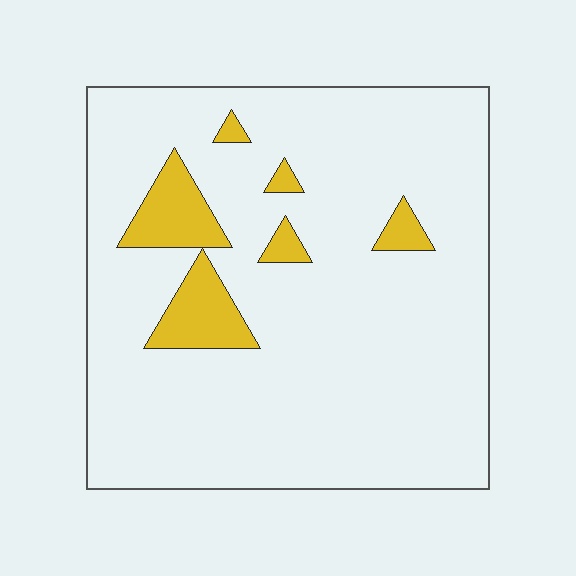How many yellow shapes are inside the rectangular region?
6.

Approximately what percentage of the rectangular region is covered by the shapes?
Approximately 10%.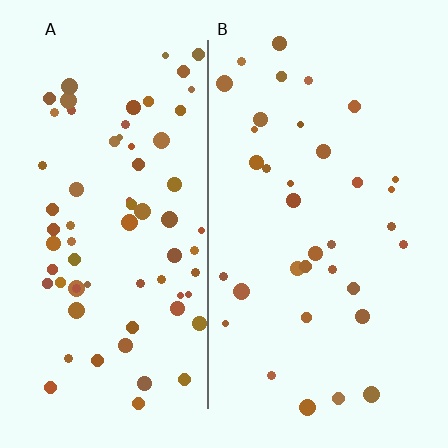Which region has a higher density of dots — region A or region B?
A (the left).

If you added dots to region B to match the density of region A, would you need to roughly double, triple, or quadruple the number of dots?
Approximately double.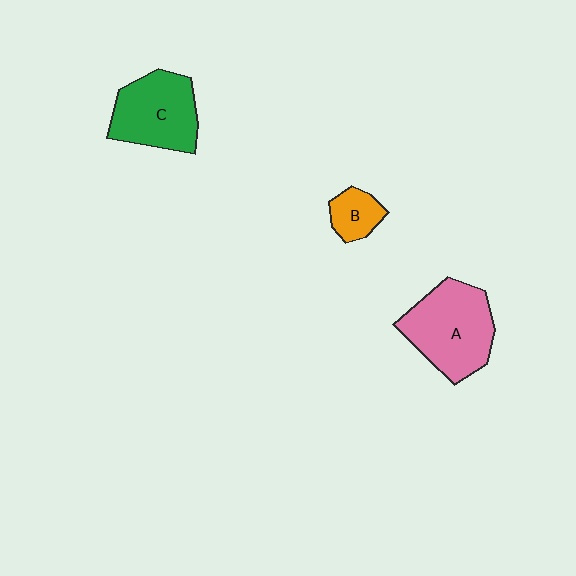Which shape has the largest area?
Shape A (pink).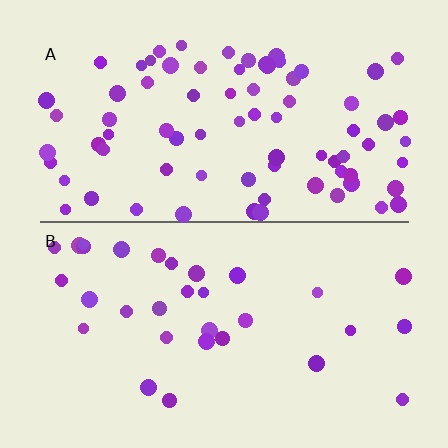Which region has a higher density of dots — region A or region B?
A (the top).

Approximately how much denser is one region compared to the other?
Approximately 2.5× — region A over region B.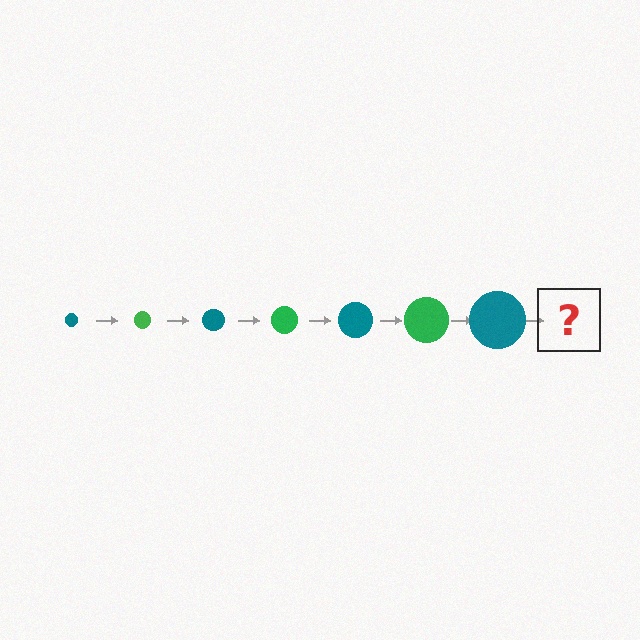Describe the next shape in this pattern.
It should be a green circle, larger than the previous one.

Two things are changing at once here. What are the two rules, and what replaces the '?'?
The two rules are that the circle grows larger each step and the color cycles through teal and green. The '?' should be a green circle, larger than the previous one.